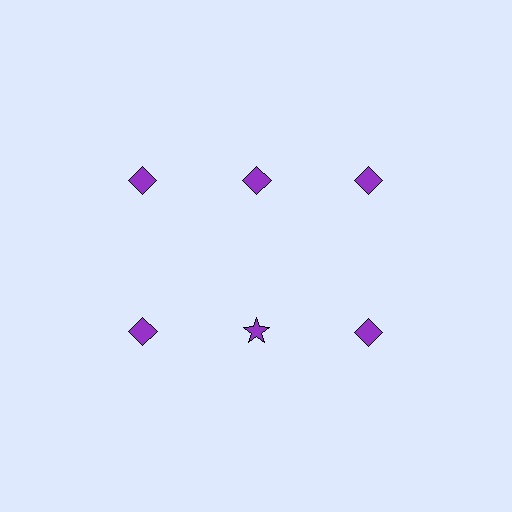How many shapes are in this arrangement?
There are 6 shapes arranged in a grid pattern.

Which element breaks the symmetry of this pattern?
The purple star in the second row, second from left column breaks the symmetry. All other shapes are purple diamonds.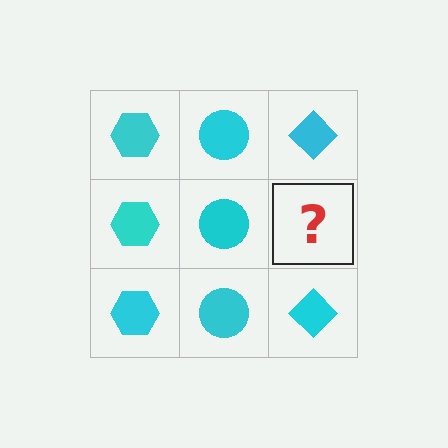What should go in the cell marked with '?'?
The missing cell should contain a cyan diamond.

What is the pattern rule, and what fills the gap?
The rule is that each column has a consistent shape. The gap should be filled with a cyan diamond.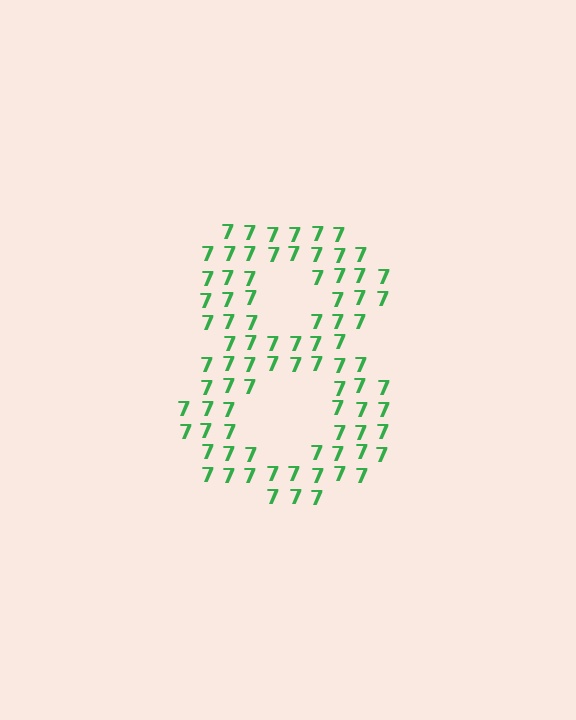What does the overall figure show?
The overall figure shows the digit 8.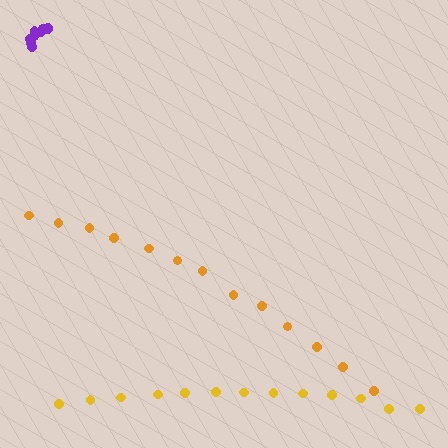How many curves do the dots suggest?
There are 3 distinct paths.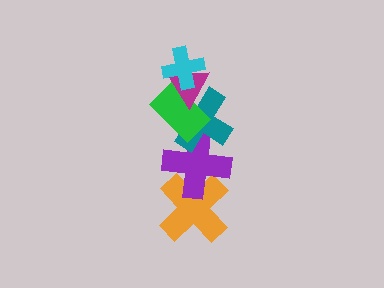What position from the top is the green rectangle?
The green rectangle is 3rd from the top.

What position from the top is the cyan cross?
The cyan cross is 1st from the top.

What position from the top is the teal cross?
The teal cross is 4th from the top.